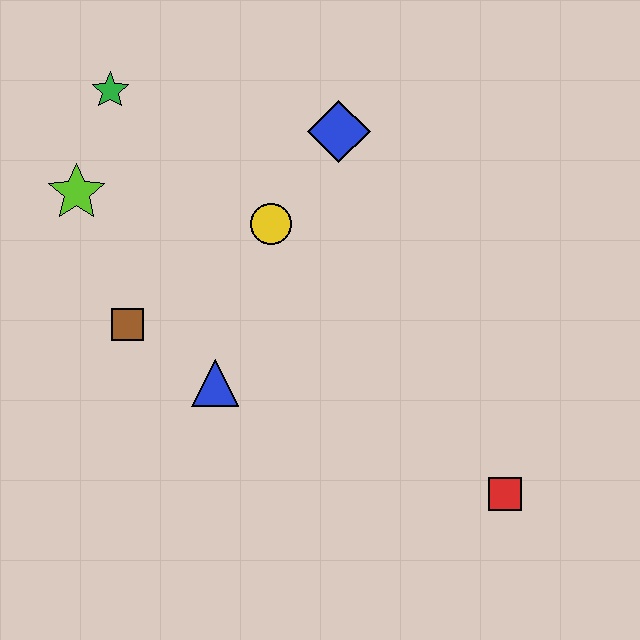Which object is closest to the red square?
The blue triangle is closest to the red square.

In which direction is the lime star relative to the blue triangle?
The lime star is above the blue triangle.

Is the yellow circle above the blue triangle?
Yes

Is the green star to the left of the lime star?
No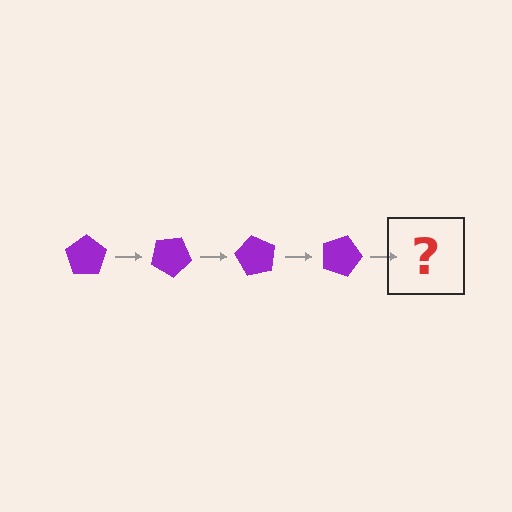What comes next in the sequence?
The next element should be a purple pentagon rotated 120 degrees.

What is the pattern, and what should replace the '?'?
The pattern is that the pentagon rotates 30 degrees each step. The '?' should be a purple pentagon rotated 120 degrees.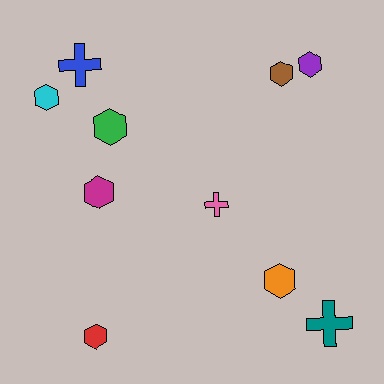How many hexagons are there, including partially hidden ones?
There are 7 hexagons.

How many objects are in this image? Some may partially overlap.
There are 10 objects.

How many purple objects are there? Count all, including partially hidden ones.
There is 1 purple object.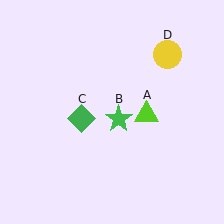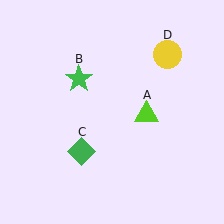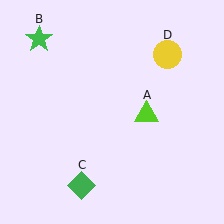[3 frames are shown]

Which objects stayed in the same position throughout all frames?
Lime triangle (object A) and yellow circle (object D) remained stationary.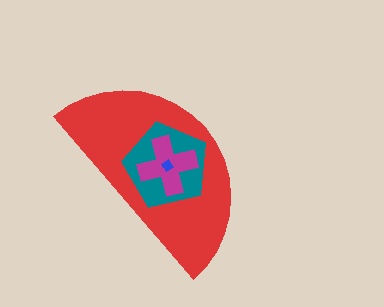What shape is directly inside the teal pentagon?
The magenta cross.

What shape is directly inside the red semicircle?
The teal pentagon.